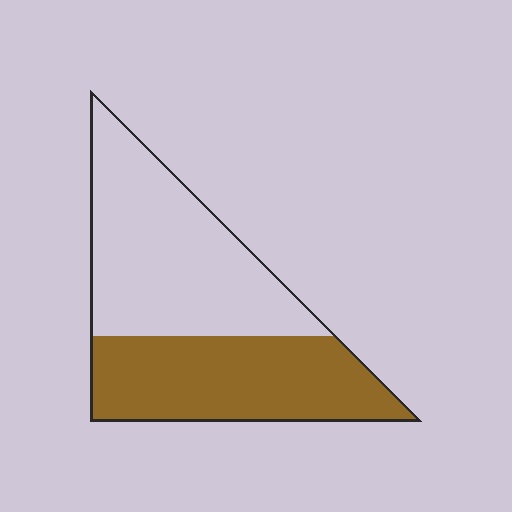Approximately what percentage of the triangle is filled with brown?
Approximately 45%.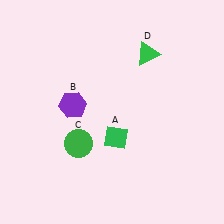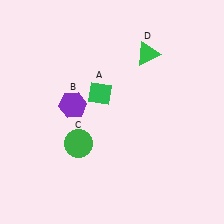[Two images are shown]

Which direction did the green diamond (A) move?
The green diamond (A) moved up.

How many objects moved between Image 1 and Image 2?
1 object moved between the two images.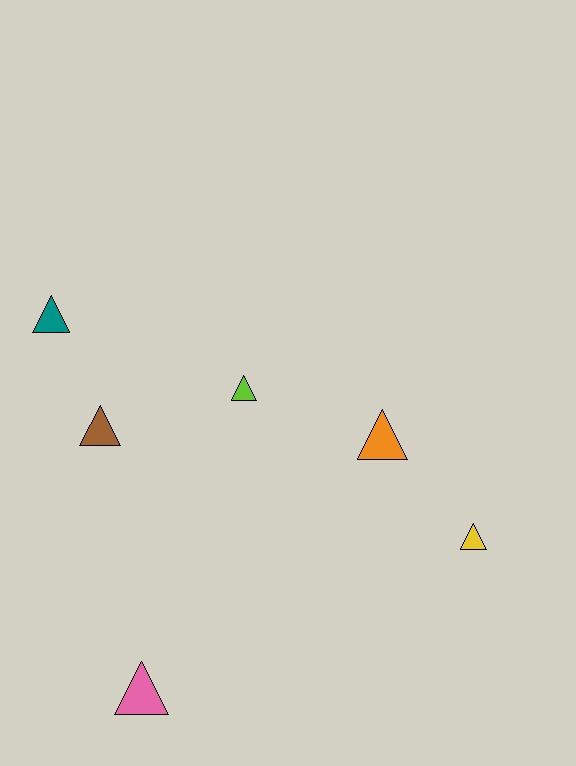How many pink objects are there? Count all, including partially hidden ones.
There is 1 pink object.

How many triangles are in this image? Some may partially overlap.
There are 6 triangles.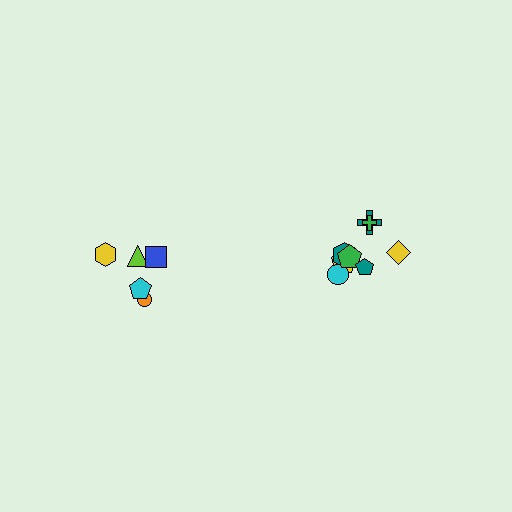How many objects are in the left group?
There are 5 objects.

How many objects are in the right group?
There are 8 objects.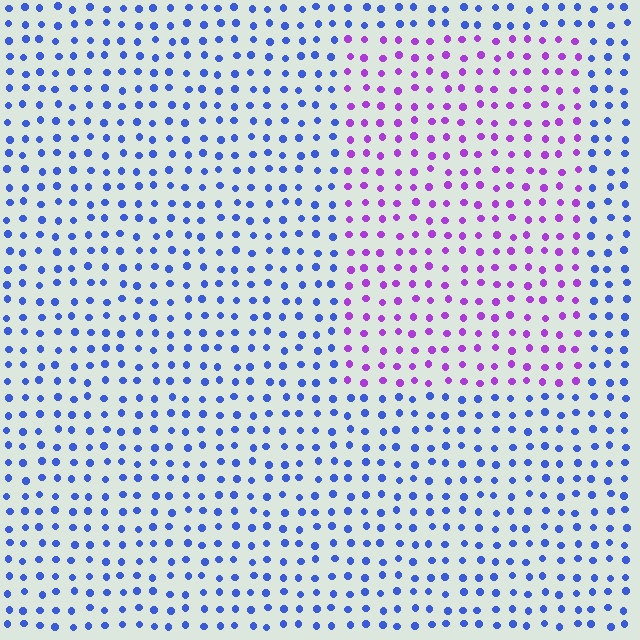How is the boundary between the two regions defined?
The boundary is defined purely by a slight shift in hue (about 56 degrees). Spacing, size, and orientation are identical on both sides.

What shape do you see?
I see a rectangle.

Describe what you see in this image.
The image is filled with small blue elements in a uniform arrangement. A rectangle-shaped region is visible where the elements are tinted to a slightly different hue, forming a subtle color boundary.